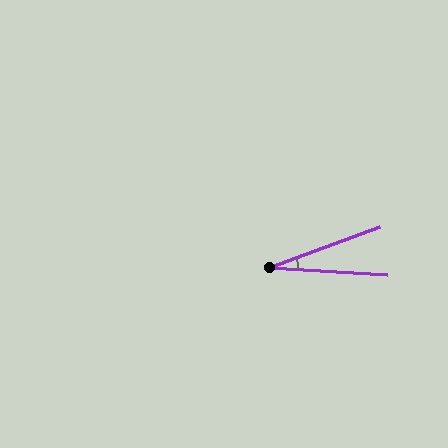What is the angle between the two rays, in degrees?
Approximately 24 degrees.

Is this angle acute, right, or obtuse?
It is acute.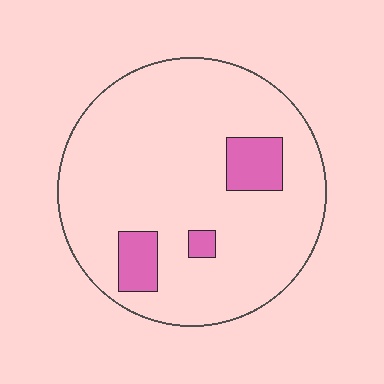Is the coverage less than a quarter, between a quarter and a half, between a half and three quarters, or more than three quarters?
Less than a quarter.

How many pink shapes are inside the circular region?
3.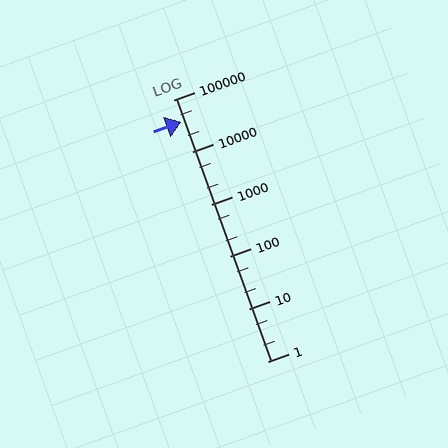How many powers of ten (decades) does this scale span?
The scale spans 5 decades, from 1 to 100000.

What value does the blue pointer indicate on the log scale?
The pointer indicates approximately 38000.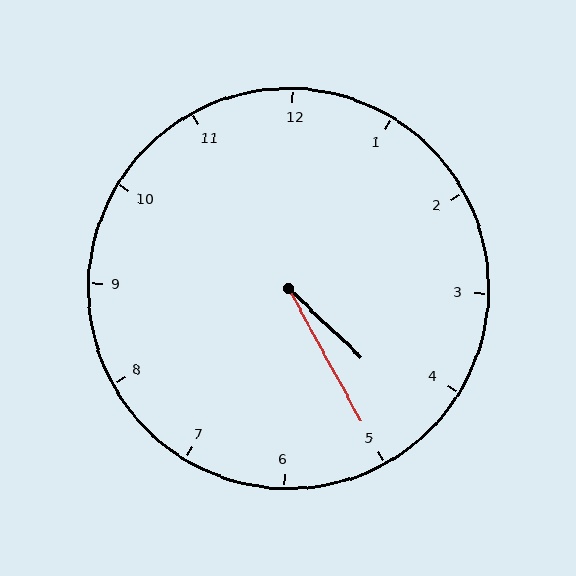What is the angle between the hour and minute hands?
Approximately 18 degrees.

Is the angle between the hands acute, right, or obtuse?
It is acute.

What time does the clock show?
4:25.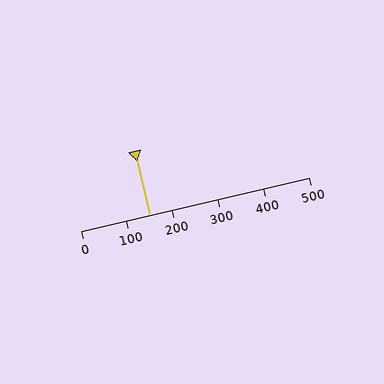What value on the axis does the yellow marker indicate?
The marker indicates approximately 150.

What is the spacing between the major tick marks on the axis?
The major ticks are spaced 100 apart.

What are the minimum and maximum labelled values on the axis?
The axis runs from 0 to 500.